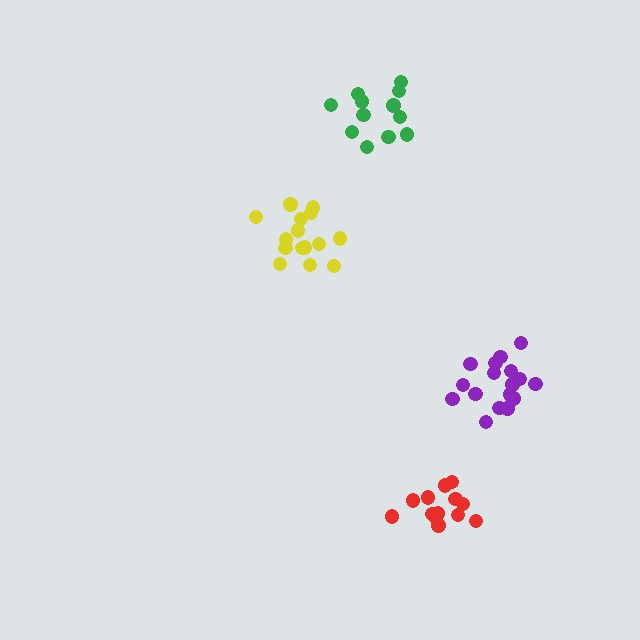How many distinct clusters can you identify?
There are 4 distinct clusters.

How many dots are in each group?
Group 1: 15 dots, Group 2: 12 dots, Group 3: 13 dots, Group 4: 17 dots (57 total).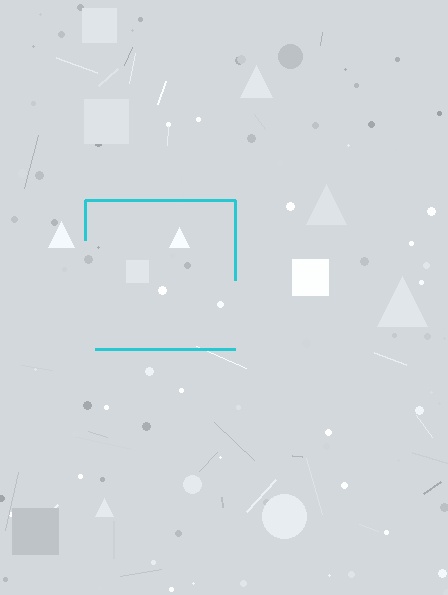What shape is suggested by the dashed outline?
The dashed outline suggests a square.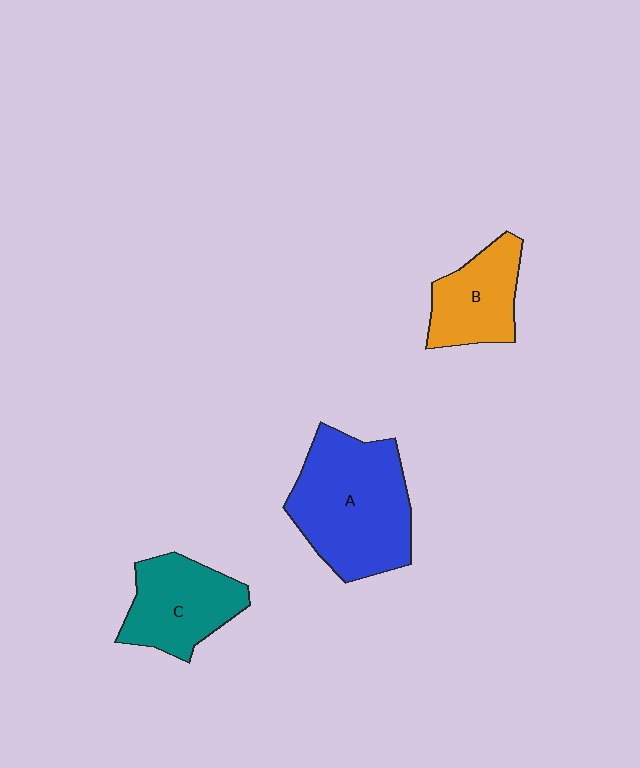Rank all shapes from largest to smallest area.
From largest to smallest: A (blue), C (teal), B (orange).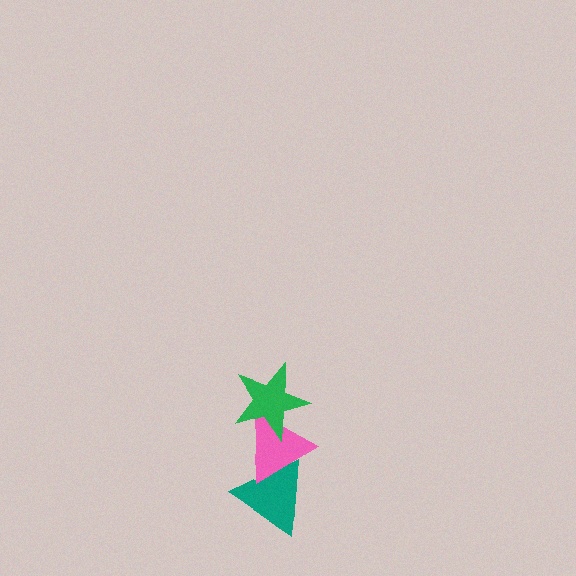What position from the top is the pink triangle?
The pink triangle is 2nd from the top.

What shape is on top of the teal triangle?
The pink triangle is on top of the teal triangle.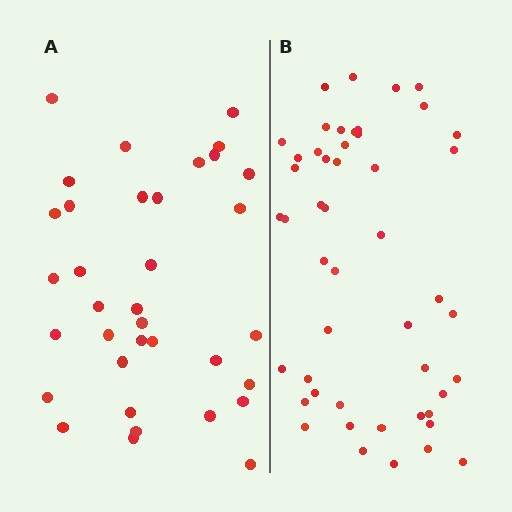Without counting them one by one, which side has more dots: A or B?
Region B (the right region) has more dots.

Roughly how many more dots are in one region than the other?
Region B has approximately 15 more dots than region A.